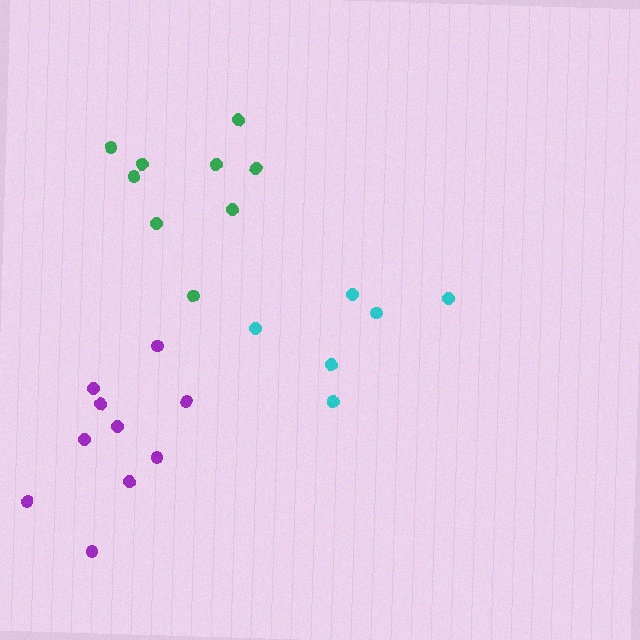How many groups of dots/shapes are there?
There are 3 groups.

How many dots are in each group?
Group 1: 7 dots, Group 2: 9 dots, Group 3: 10 dots (26 total).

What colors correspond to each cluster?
The clusters are colored: cyan, green, purple.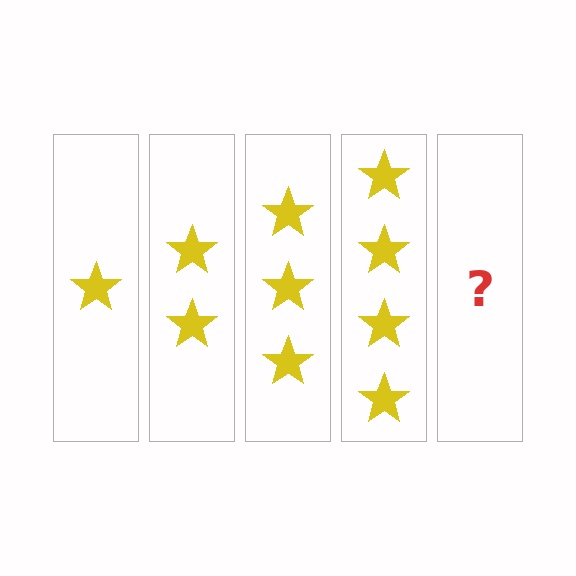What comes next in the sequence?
The next element should be 5 stars.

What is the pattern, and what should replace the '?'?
The pattern is that each step adds one more star. The '?' should be 5 stars.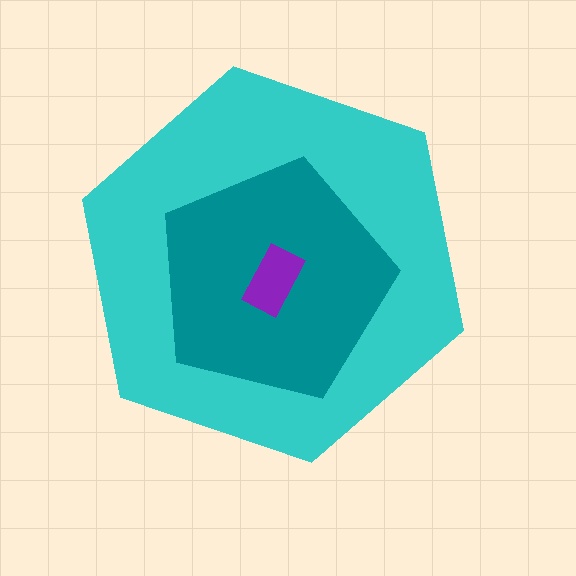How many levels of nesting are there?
3.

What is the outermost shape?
The cyan hexagon.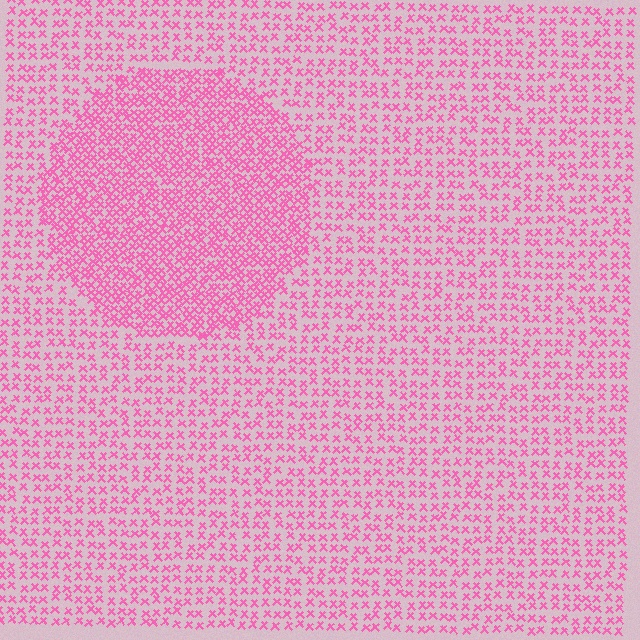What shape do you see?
I see a circle.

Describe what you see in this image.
The image contains small pink elements arranged at two different densities. A circle-shaped region is visible where the elements are more densely packed than the surrounding area.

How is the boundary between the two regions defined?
The boundary is defined by a change in element density (approximately 2.0x ratio). All elements are the same color, size, and shape.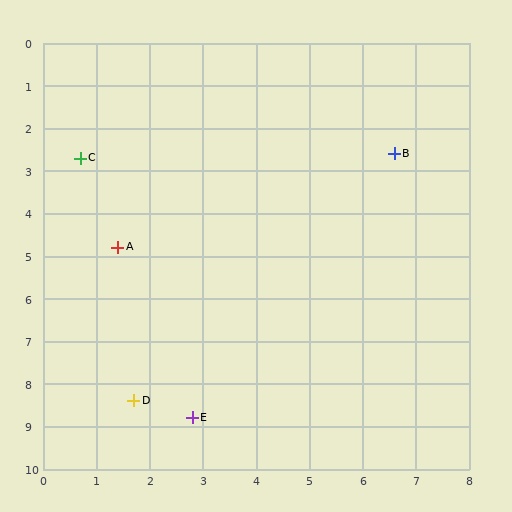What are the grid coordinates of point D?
Point D is at approximately (1.7, 8.4).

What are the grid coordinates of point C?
Point C is at approximately (0.7, 2.7).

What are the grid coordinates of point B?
Point B is at approximately (6.6, 2.6).